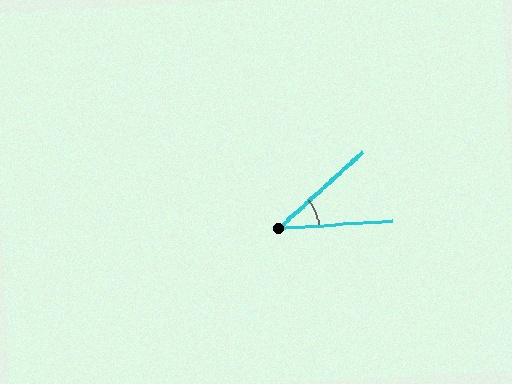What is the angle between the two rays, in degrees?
Approximately 38 degrees.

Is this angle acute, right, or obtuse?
It is acute.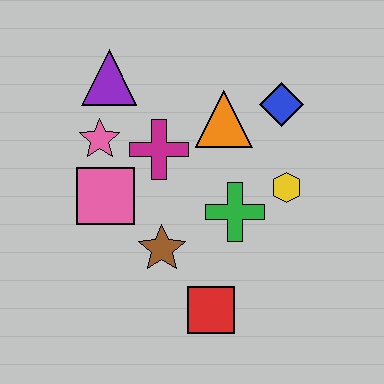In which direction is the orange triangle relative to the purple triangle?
The orange triangle is to the right of the purple triangle.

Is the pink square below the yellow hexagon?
Yes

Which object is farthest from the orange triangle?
The red square is farthest from the orange triangle.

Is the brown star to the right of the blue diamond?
No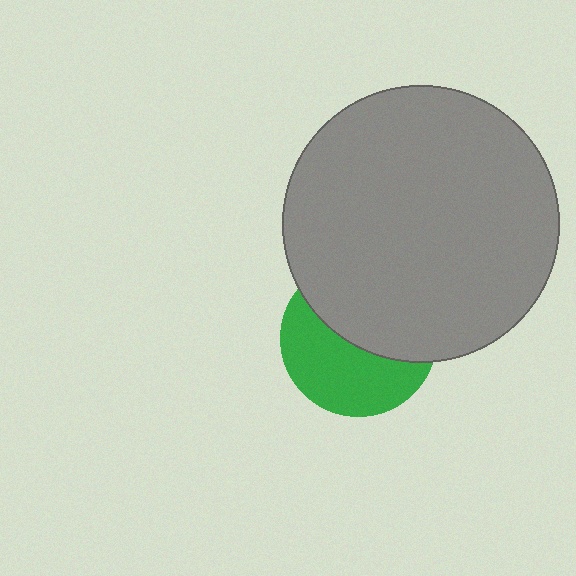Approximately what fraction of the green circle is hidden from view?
Roughly 51% of the green circle is hidden behind the gray circle.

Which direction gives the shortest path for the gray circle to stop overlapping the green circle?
Moving up gives the shortest separation.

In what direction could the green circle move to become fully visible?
The green circle could move down. That would shift it out from behind the gray circle entirely.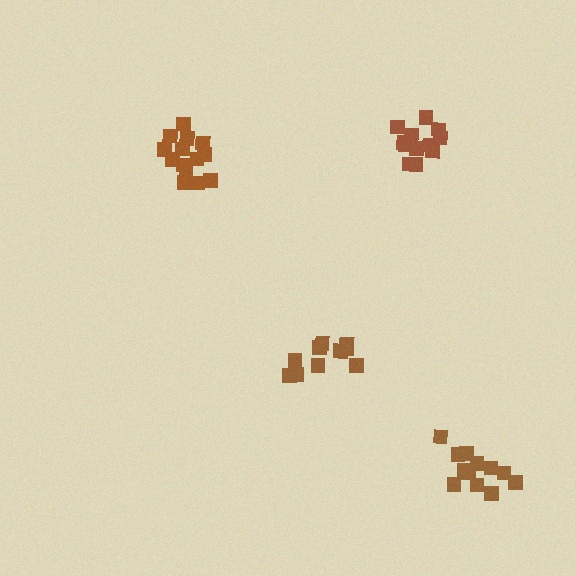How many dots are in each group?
Group 1: 13 dots, Group 2: 14 dots, Group 3: 13 dots, Group 4: 10 dots (50 total).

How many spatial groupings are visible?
There are 4 spatial groupings.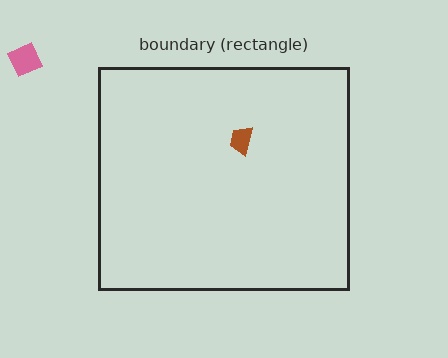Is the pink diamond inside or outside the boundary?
Outside.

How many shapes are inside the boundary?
1 inside, 1 outside.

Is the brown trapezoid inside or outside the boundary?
Inside.